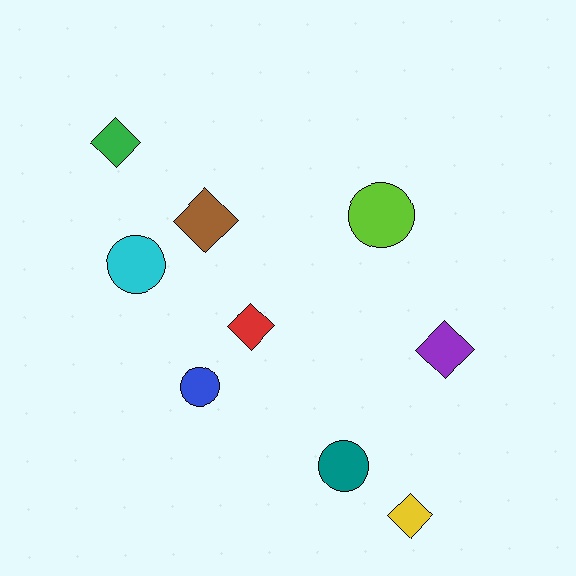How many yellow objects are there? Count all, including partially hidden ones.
There is 1 yellow object.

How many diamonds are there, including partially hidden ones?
There are 5 diamonds.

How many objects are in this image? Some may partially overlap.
There are 9 objects.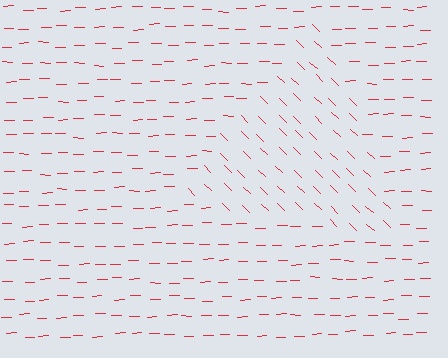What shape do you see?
I see a triangle.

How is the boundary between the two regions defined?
The boundary is defined purely by a change in line orientation (approximately 45 degrees difference). All lines are the same color and thickness.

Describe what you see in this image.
The image is filled with small red line segments. A triangle region in the image has lines oriented differently from the surrounding lines, creating a visible texture boundary.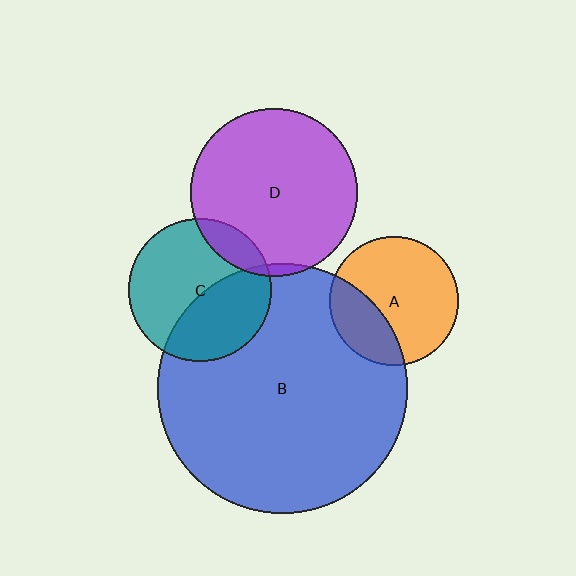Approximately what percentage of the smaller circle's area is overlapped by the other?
Approximately 30%.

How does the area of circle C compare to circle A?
Approximately 1.2 times.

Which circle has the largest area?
Circle B (blue).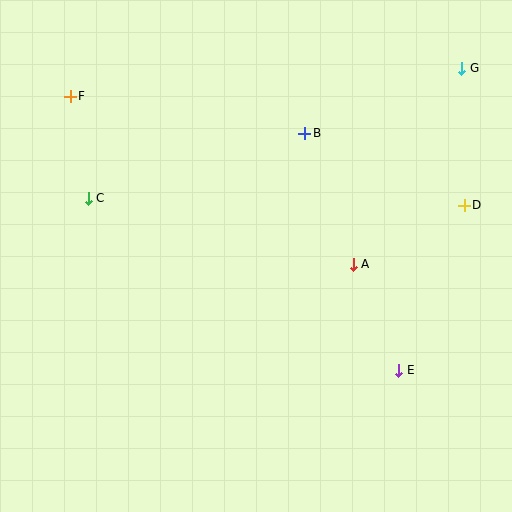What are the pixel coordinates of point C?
Point C is at (88, 198).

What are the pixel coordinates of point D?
Point D is at (464, 205).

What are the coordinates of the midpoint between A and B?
The midpoint between A and B is at (329, 199).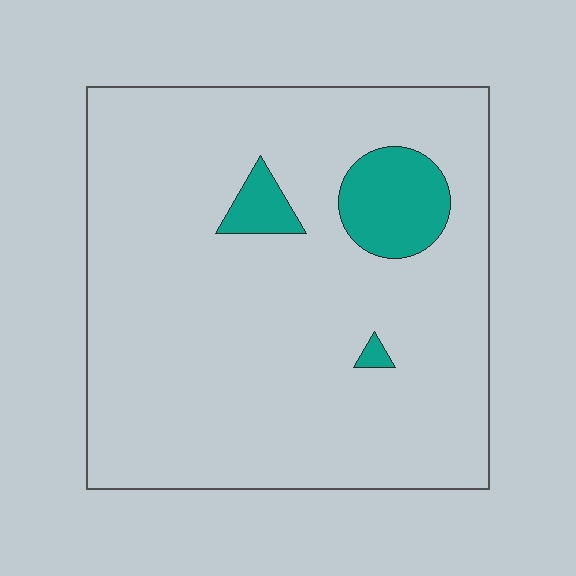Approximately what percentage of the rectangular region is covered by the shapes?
Approximately 10%.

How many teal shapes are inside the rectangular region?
3.